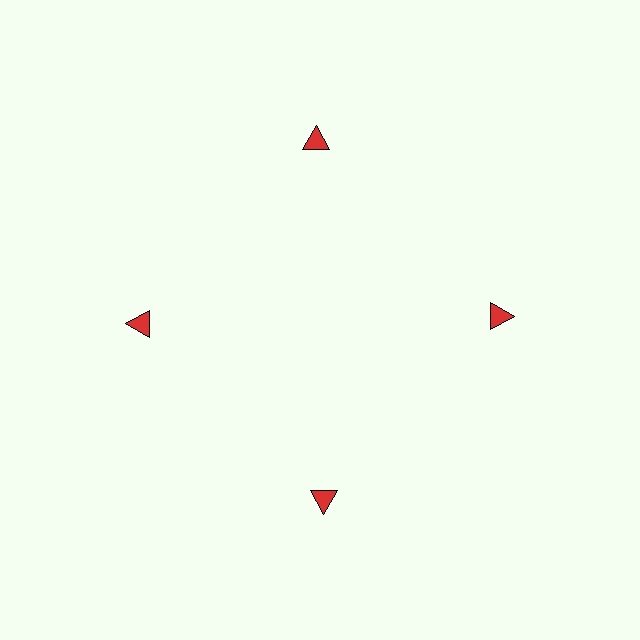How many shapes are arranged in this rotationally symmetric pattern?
There are 4 shapes, arranged in 4 groups of 1.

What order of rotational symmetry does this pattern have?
This pattern has 4-fold rotational symmetry.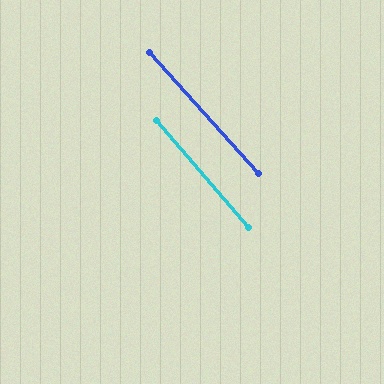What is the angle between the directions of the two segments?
Approximately 1 degree.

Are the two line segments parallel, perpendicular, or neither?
Parallel — their directions differ by only 1.1°.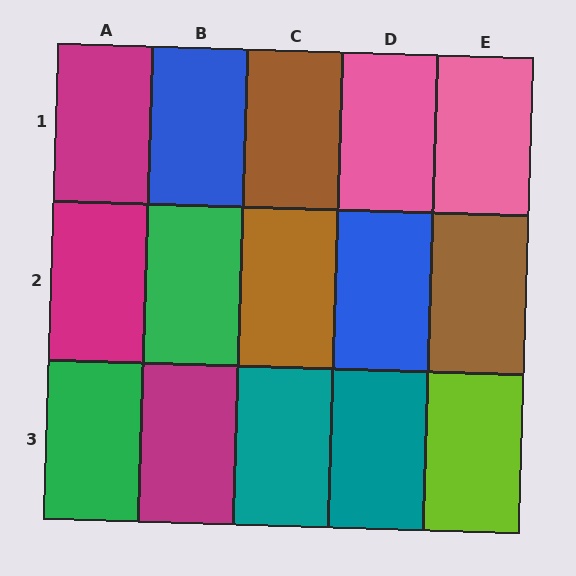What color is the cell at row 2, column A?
Magenta.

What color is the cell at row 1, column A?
Magenta.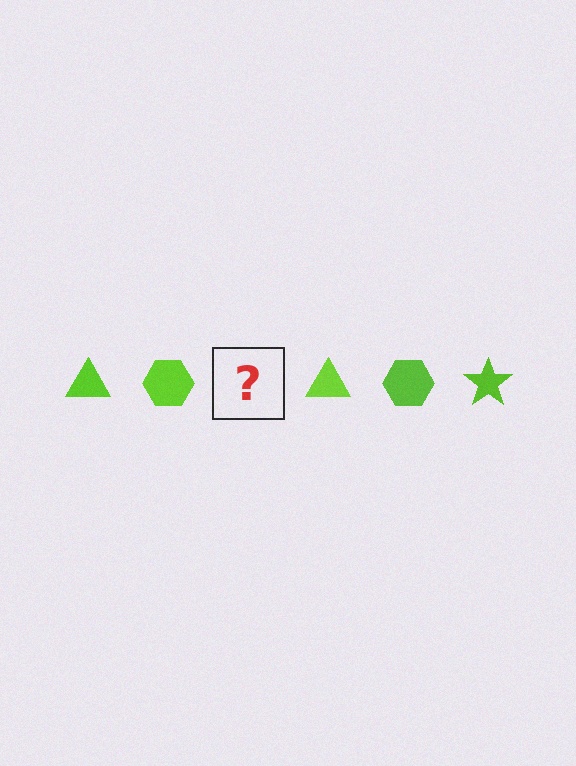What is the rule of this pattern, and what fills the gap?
The rule is that the pattern cycles through triangle, hexagon, star shapes in lime. The gap should be filled with a lime star.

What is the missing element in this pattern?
The missing element is a lime star.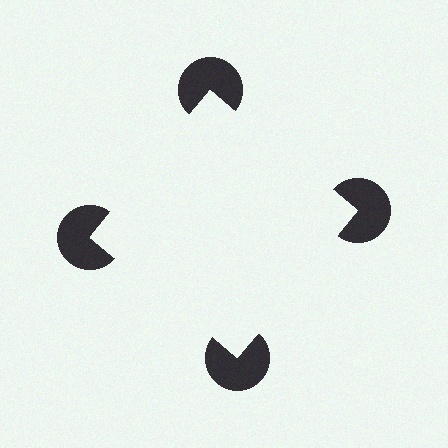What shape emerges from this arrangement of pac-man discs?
An illusory square — its edges are inferred from the aligned wedge cuts in the pac-man discs, not physically drawn.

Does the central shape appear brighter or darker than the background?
It typically appears slightly brighter than the background, even though no actual brightness change is drawn.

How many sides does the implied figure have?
4 sides.